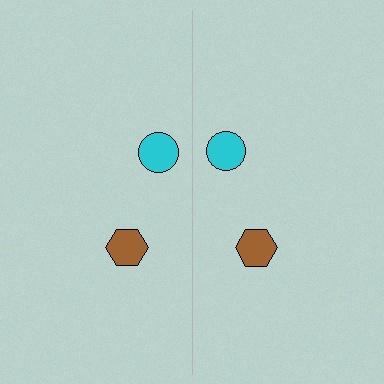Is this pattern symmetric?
Yes, this pattern has bilateral (reflection) symmetry.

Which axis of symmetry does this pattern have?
The pattern has a vertical axis of symmetry running through the center of the image.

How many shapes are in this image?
There are 4 shapes in this image.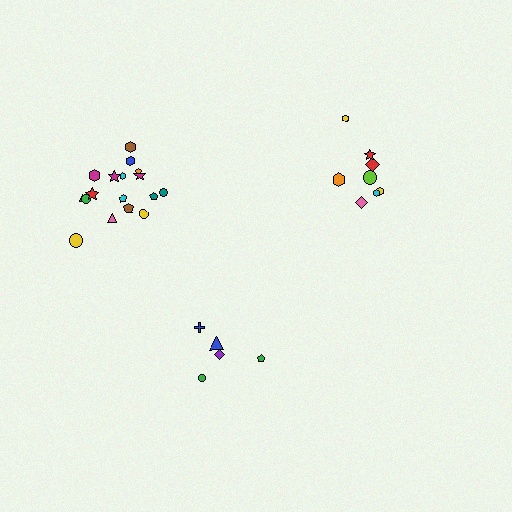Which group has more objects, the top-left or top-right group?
The top-left group.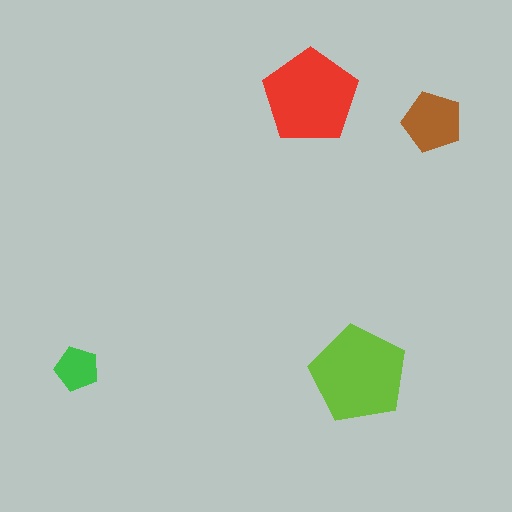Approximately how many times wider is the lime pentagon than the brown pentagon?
About 1.5 times wider.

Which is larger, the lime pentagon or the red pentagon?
The lime one.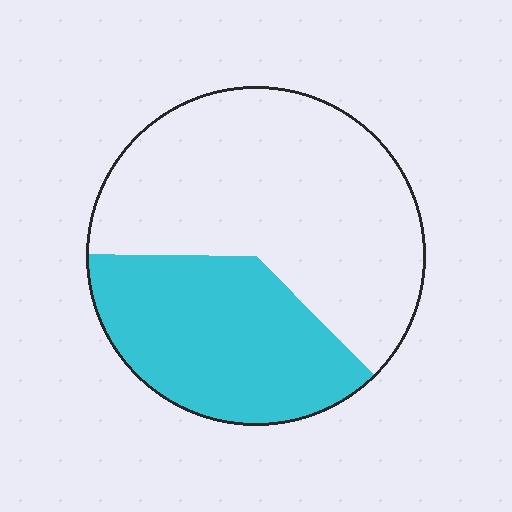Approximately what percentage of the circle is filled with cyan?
Approximately 40%.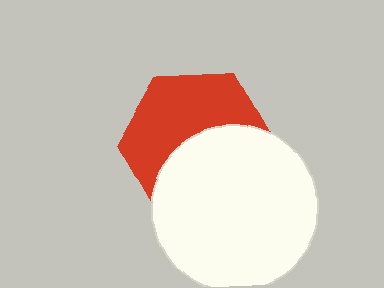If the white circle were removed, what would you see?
You would see the complete red hexagon.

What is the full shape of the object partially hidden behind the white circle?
The partially hidden object is a red hexagon.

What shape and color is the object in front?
The object in front is a white circle.